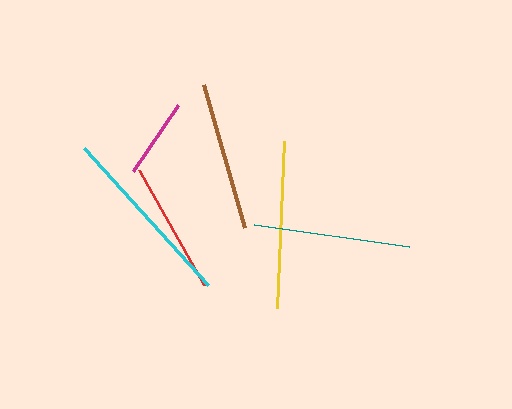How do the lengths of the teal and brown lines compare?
The teal and brown lines are approximately the same length.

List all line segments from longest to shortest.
From longest to shortest: cyan, yellow, teal, brown, red, magenta.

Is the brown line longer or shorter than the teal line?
The teal line is longer than the brown line.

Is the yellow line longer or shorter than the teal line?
The yellow line is longer than the teal line.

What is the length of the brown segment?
The brown segment is approximately 149 pixels long.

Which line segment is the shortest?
The magenta line is the shortest at approximately 80 pixels.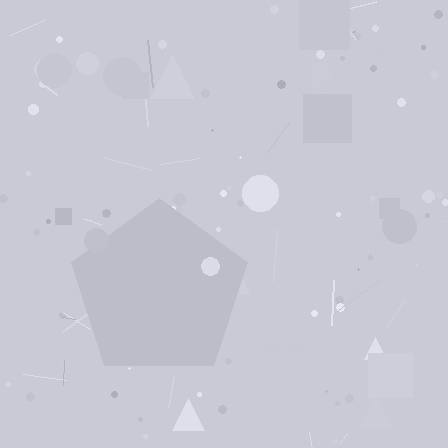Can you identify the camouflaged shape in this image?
The camouflaged shape is a pentagon.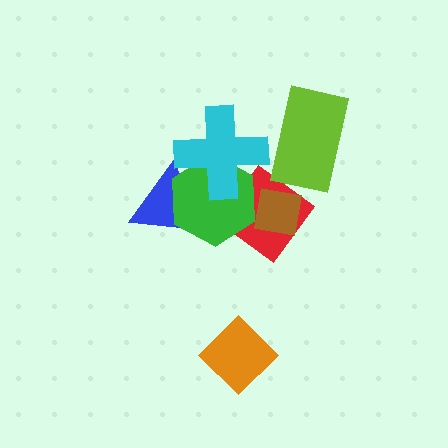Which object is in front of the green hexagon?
The cyan cross is in front of the green hexagon.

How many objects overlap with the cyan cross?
3 objects overlap with the cyan cross.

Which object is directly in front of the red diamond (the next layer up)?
The brown square is directly in front of the red diamond.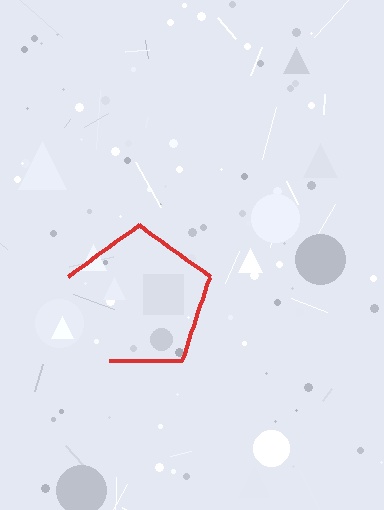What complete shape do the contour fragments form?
The contour fragments form a pentagon.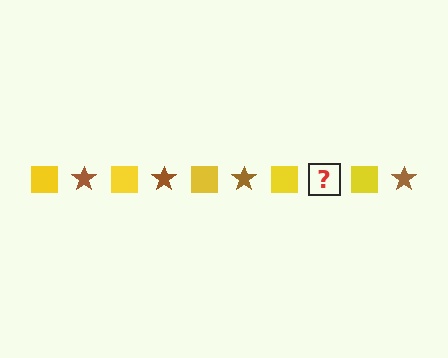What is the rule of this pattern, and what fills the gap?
The rule is that the pattern alternates between yellow square and brown star. The gap should be filled with a brown star.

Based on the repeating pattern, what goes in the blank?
The blank should be a brown star.